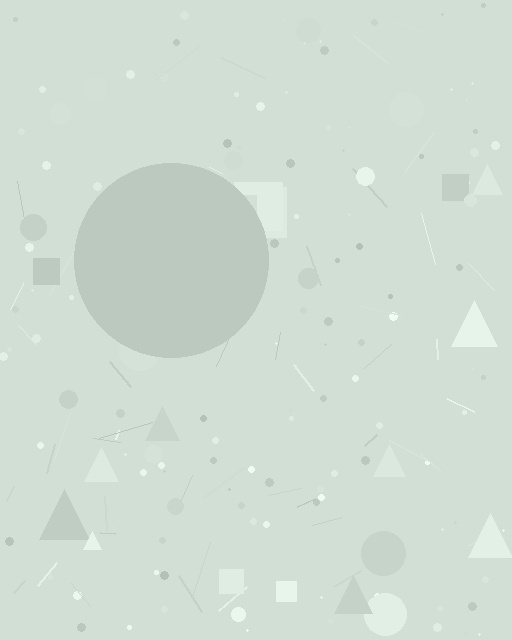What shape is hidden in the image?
A circle is hidden in the image.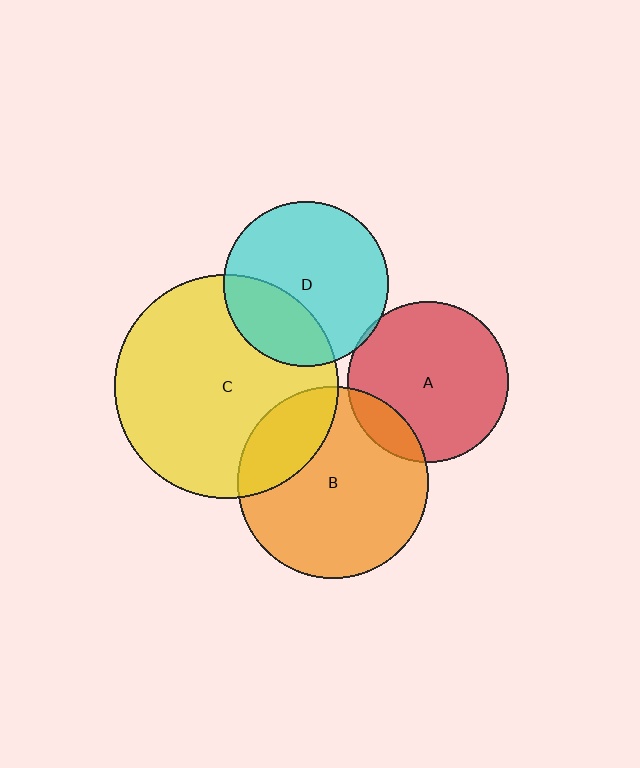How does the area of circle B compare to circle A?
Approximately 1.4 times.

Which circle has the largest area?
Circle C (yellow).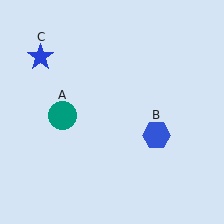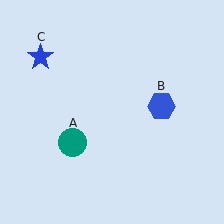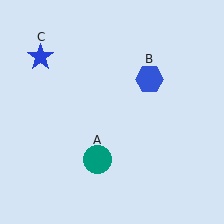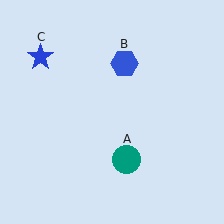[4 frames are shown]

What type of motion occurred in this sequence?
The teal circle (object A), blue hexagon (object B) rotated counterclockwise around the center of the scene.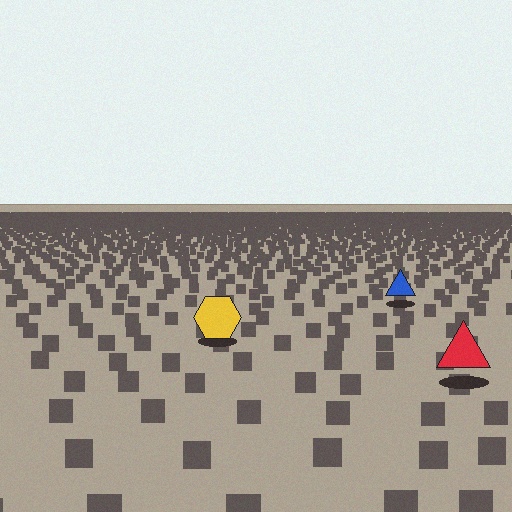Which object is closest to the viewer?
The red triangle is closest. The texture marks near it are larger and more spread out.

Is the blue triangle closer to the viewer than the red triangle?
No. The red triangle is closer — you can tell from the texture gradient: the ground texture is coarser near it.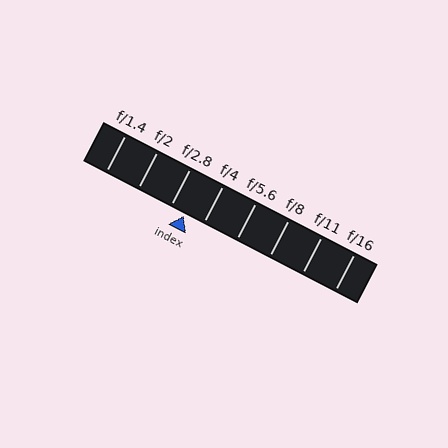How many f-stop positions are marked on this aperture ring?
There are 8 f-stop positions marked.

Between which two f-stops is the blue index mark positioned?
The index mark is between f/2.8 and f/4.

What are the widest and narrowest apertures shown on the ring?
The widest aperture shown is f/1.4 and the narrowest is f/16.